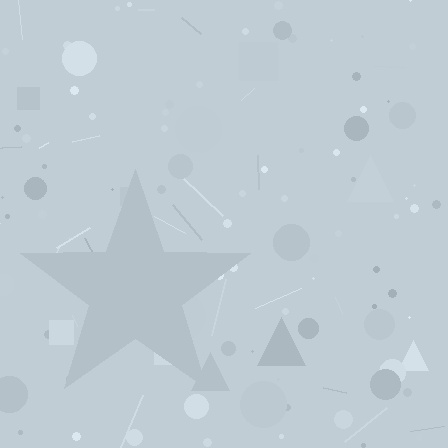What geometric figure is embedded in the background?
A star is embedded in the background.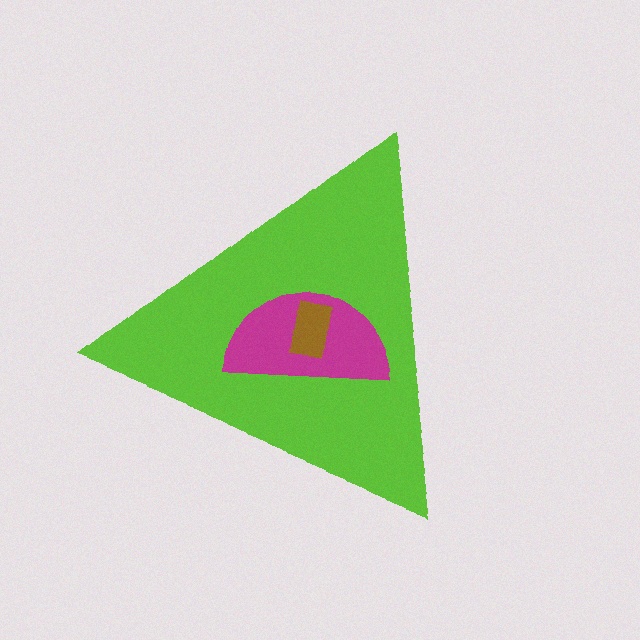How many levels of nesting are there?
3.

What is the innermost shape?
The brown rectangle.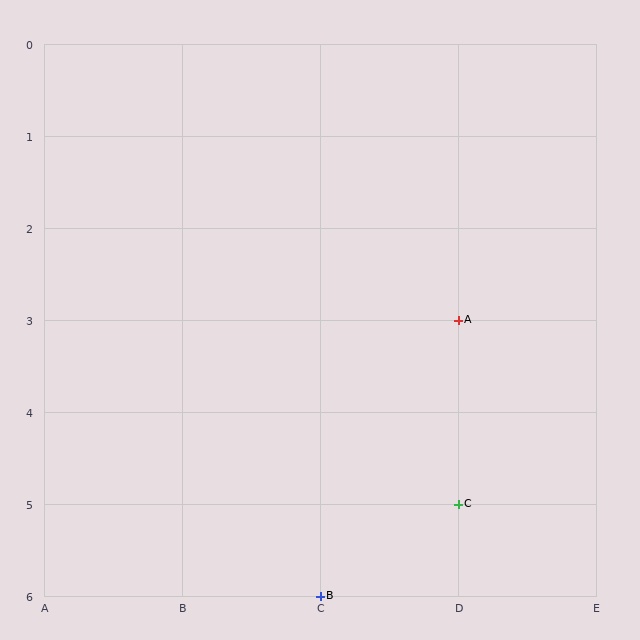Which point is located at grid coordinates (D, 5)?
Point C is at (D, 5).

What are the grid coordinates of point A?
Point A is at grid coordinates (D, 3).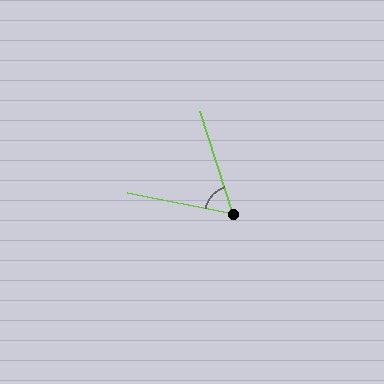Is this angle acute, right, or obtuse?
It is acute.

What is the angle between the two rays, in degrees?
Approximately 61 degrees.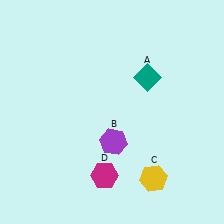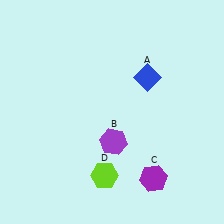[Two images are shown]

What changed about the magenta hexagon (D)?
In Image 1, D is magenta. In Image 2, it changed to lime.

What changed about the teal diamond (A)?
In Image 1, A is teal. In Image 2, it changed to blue.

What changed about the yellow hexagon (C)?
In Image 1, C is yellow. In Image 2, it changed to purple.